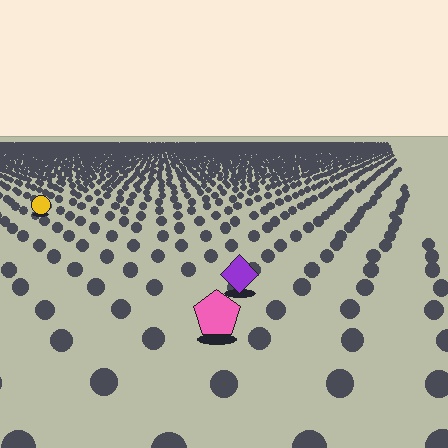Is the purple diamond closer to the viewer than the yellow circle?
Yes. The purple diamond is closer — you can tell from the texture gradient: the ground texture is coarser near it.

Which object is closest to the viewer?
The pink pentagon is closest. The texture marks near it are larger and more spread out.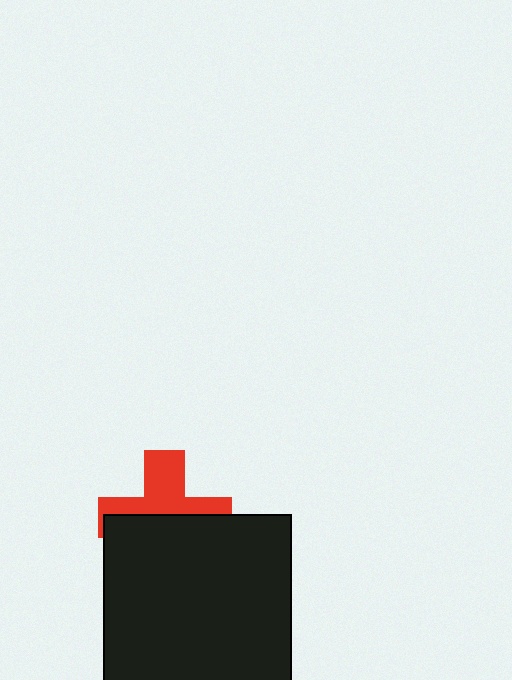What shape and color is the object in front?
The object in front is a black square.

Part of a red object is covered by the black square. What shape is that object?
It is a cross.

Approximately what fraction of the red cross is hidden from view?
Roughly 54% of the red cross is hidden behind the black square.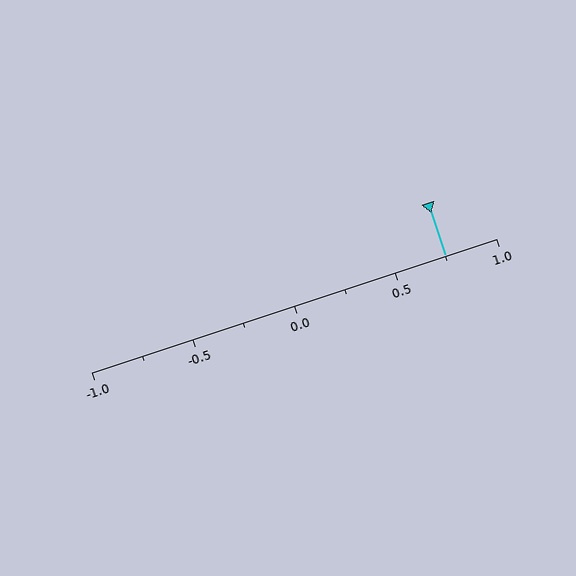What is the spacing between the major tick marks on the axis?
The major ticks are spaced 0.5 apart.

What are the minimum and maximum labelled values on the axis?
The axis runs from -1.0 to 1.0.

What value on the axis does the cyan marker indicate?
The marker indicates approximately 0.75.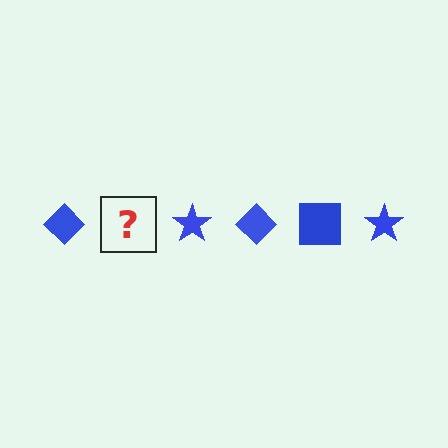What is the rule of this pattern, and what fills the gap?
The rule is that the pattern cycles through diamond, square, star shapes in blue. The gap should be filled with a blue square.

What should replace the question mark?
The question mark should be replaced with a blue square.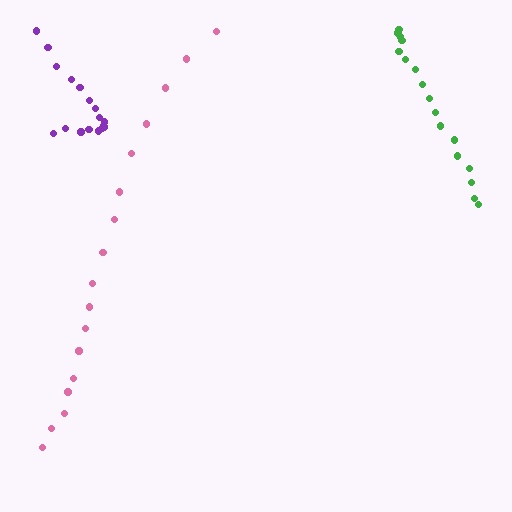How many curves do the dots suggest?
There are 3 distinct paths.